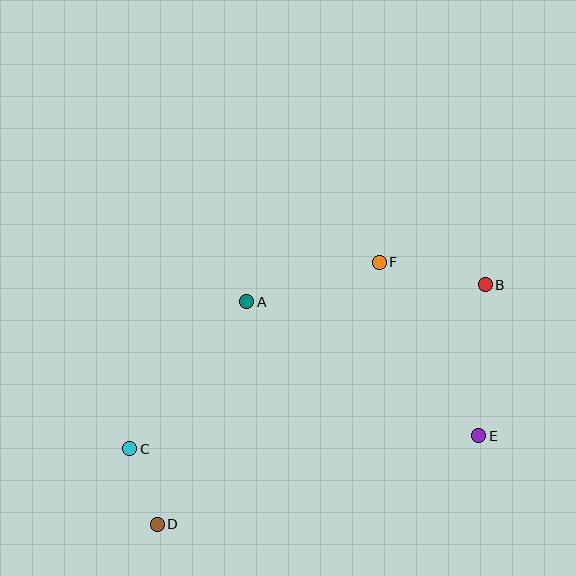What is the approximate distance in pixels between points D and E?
The distance between D and E is approximately 334 pixels.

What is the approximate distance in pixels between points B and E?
The distance between B and E is approximately 151 pixels.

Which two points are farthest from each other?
Points B and D are farthest from each other.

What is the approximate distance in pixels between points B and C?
The distance between B and C is approximately 392 pixels.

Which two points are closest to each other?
Points C and D are closest to each other.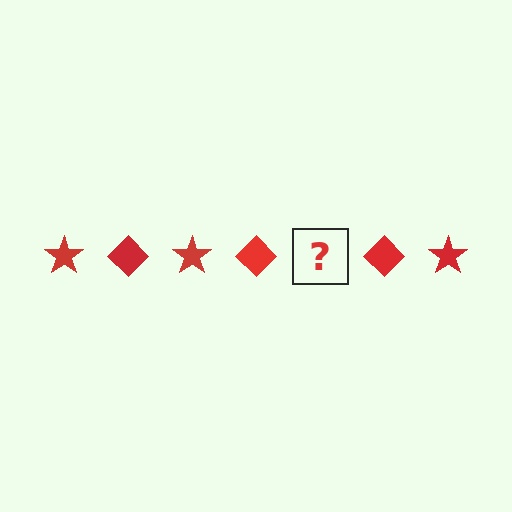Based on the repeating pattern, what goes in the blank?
The blank should be a red star.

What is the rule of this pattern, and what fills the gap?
The rule is that the pattern cycles through star, diamond shapes in red. The gap should be filled with a red star.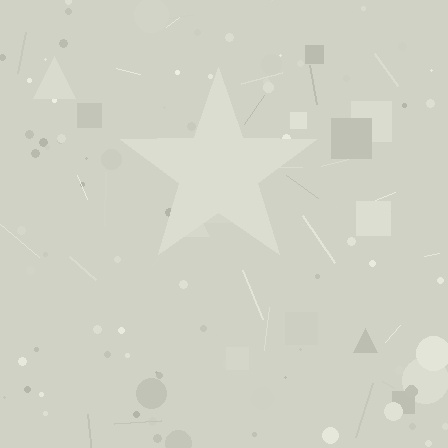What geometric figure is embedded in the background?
A star is embedded in the background.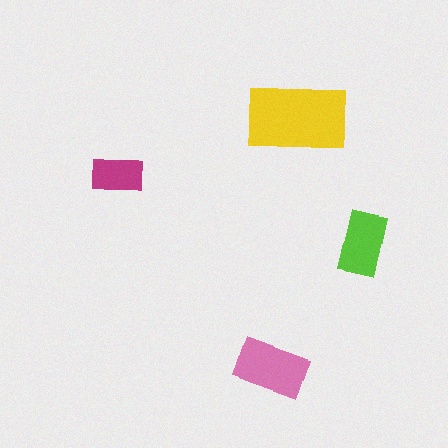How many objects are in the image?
There are 4 objects in the image.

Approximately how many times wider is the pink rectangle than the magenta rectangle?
About 1.5 times wider.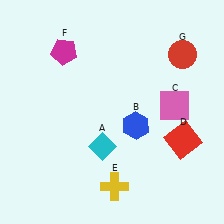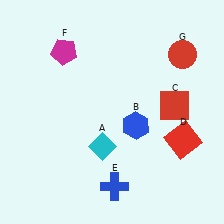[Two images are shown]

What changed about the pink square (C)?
In Image 1, C is pink. In Image 2, it changed to red.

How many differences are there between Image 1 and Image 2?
There are 2 differences between the two images.